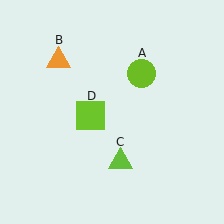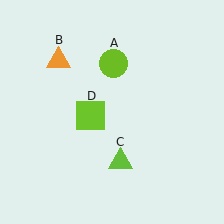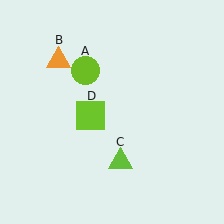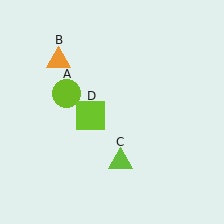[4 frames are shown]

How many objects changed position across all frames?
1 object changed position: lime circle (object A).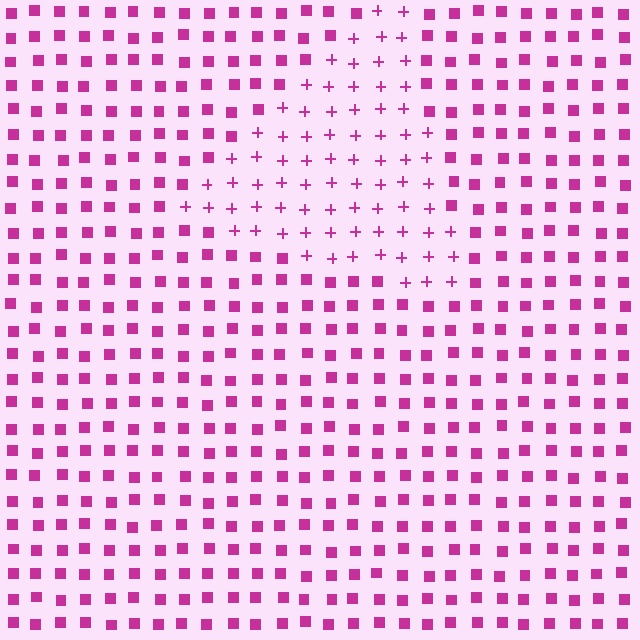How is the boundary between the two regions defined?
The boundary is defined by a change in element shape: plus signs inside vs. squares outside. All elements share the same color and spacing.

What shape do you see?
I see a triangle.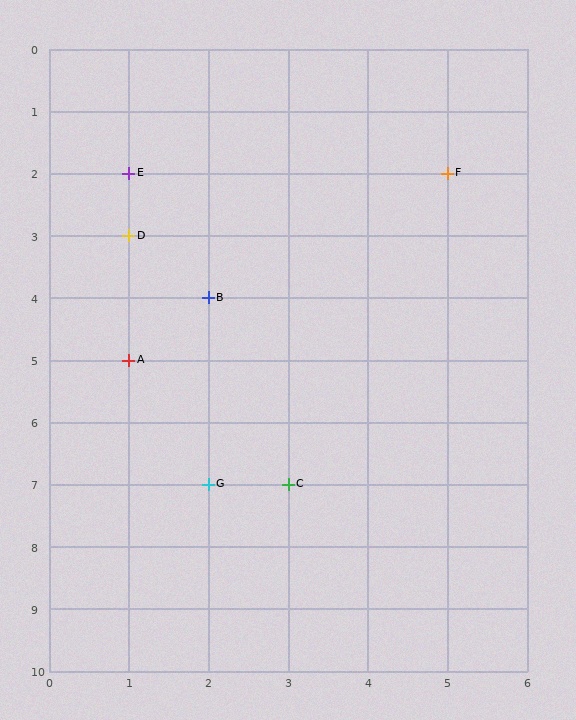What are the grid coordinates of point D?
Point D is at grid coordinates (1, 3).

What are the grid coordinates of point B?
Point B is at grid coordinates (2, 4).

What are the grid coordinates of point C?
Point C is at grid coordinates (3, 7).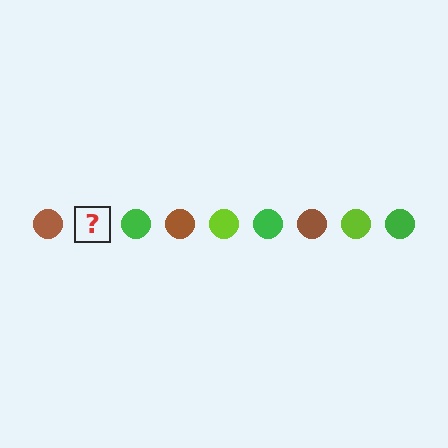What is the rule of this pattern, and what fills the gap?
The rule is that the pattern cycles through brown, lime, green circles. The gap should be filled with a lime circle.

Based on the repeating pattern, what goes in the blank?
The blank should be a lime circle.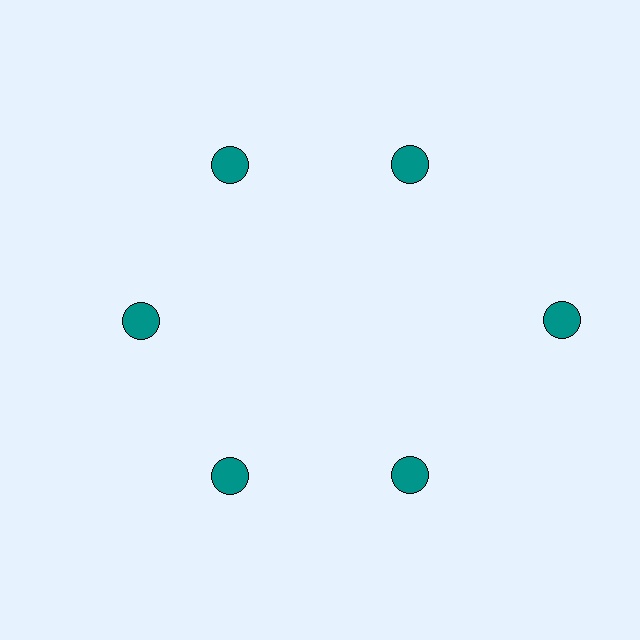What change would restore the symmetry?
The symmetry would be restored by moving it inward, back onto the ring so that all 6 circles sit at equal angles and equal distance from the center.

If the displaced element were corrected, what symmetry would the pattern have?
It would have 6-fold rotational symmetry — the pattern would map onto itself every 60 degrees.